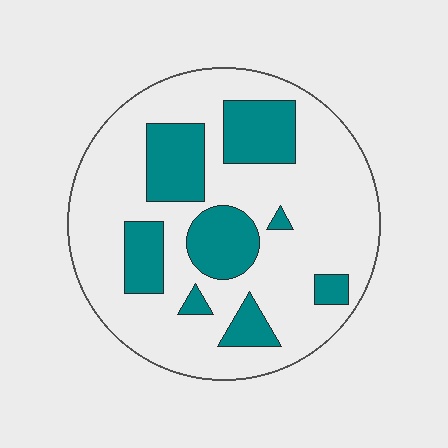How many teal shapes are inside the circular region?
8.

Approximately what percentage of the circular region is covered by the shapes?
Approximately 25%.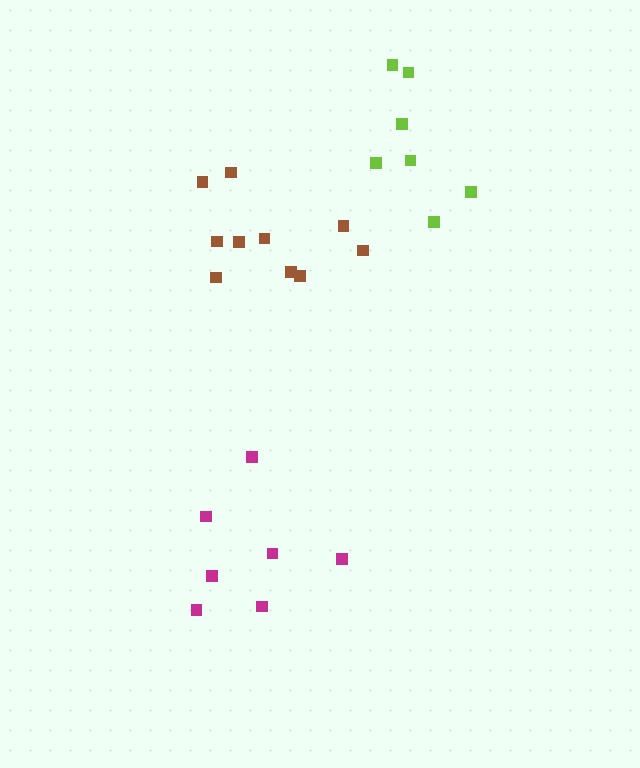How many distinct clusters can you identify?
There are 3 distinct clusters.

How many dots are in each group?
Group 1: 10 dots, Group 2: 7 dots, Group 3: 7 dots (24 total).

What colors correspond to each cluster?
The clusters are colored: brown, magenta, lime.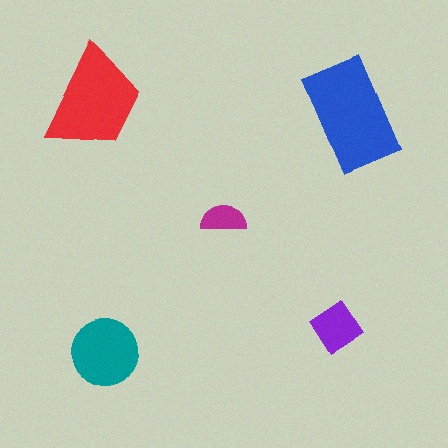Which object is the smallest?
The magenta semicircle.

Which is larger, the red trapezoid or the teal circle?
The red trapezoid.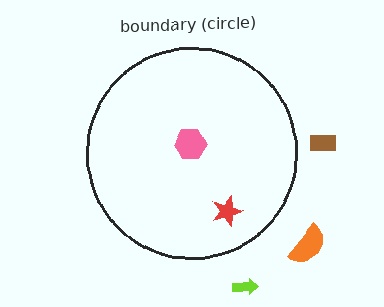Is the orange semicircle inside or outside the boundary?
Outside.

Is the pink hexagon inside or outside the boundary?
Inside.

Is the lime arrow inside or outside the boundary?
Outside.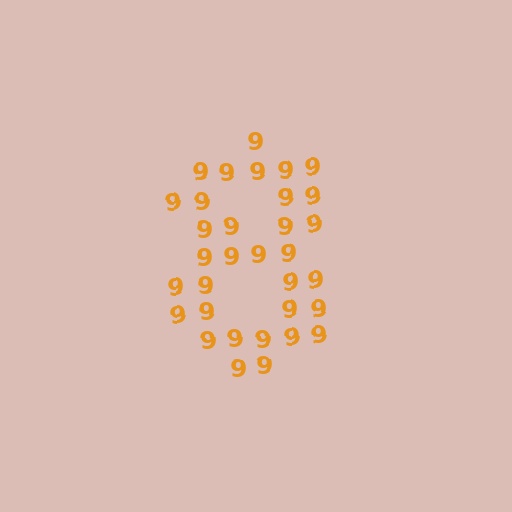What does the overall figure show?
The overall figure shows the digit 8.